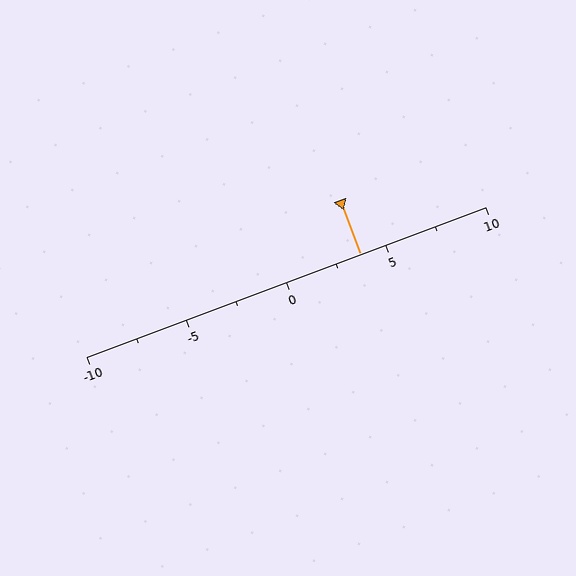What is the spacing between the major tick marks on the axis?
The major ticks are spaced 5 apart.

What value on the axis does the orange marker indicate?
The marker indicates approximately 3.8.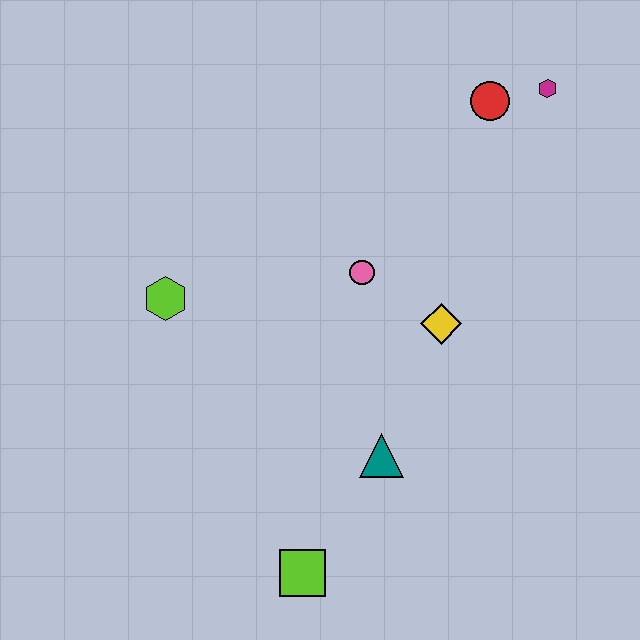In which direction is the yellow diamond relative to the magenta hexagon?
The yellow diamond is below the magenta hexagon.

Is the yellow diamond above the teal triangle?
Yes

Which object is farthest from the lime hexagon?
The magenta hexagon is farthest from the lime hexagon.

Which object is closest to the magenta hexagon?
The red circle is closest to the magenta hexagon.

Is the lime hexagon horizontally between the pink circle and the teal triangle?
No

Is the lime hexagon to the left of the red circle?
Yes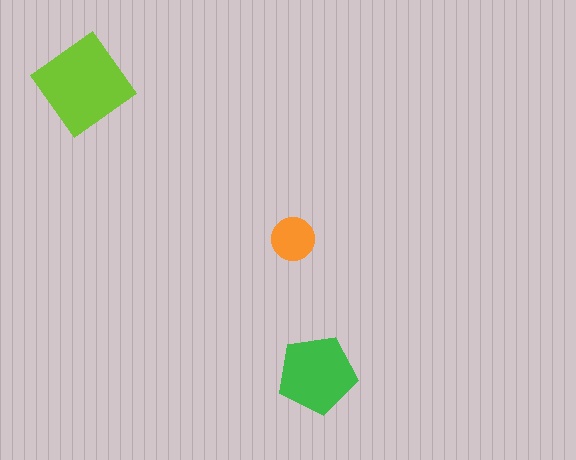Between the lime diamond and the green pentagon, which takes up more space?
The lime diamond.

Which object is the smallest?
The orange circle.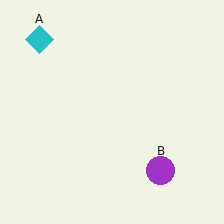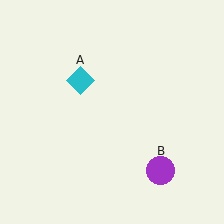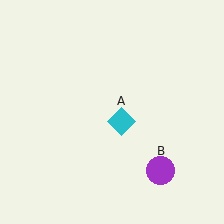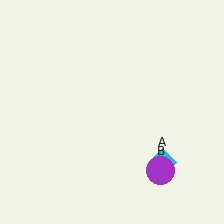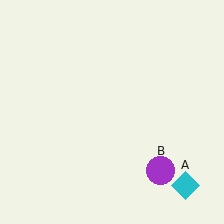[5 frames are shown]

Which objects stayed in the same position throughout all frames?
Purple circle (object B) remained stationary.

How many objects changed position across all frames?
1 object changed position: cyan diamond (object A).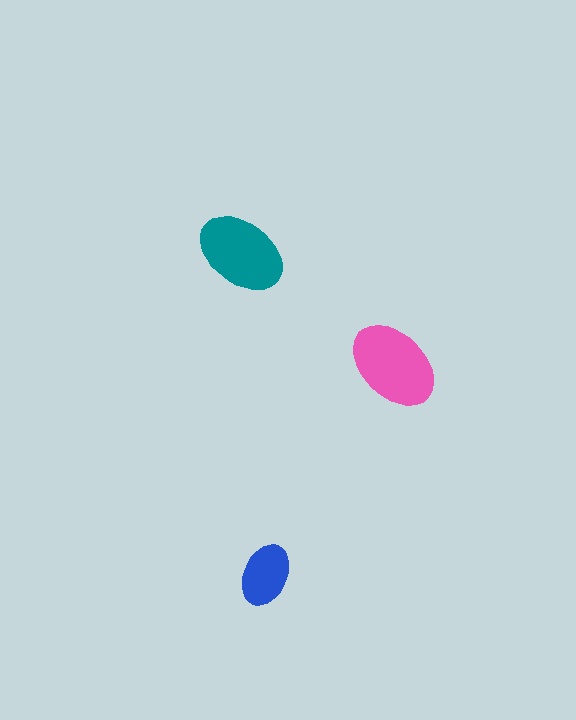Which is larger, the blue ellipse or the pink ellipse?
The pink one.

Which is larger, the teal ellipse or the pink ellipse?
The pink one.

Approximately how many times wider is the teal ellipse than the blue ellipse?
About 1.5 times wider.